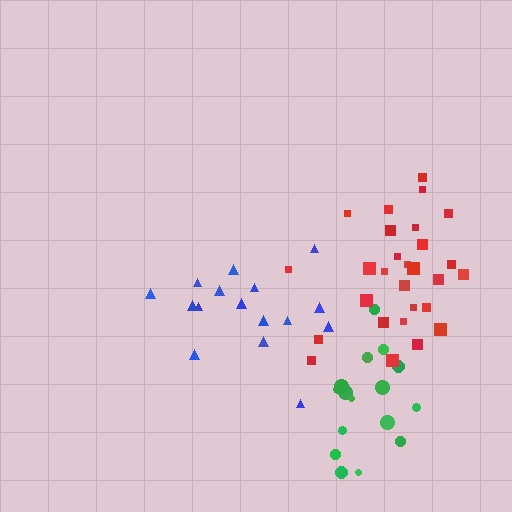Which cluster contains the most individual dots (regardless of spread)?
Red (28).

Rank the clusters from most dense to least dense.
green, red, blue.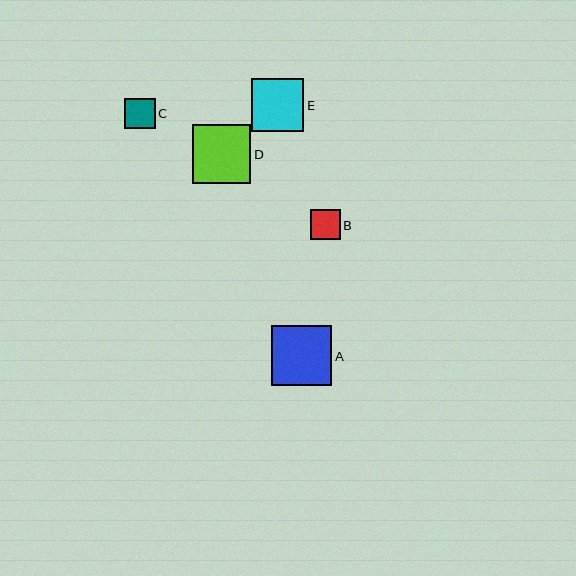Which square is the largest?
Square A is the largest with a size of approximately 60 pixels.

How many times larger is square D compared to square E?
Square D is approximately 1.1 times the size of square E.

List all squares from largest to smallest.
From largest to smallest: A, D, E, C, B.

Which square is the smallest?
Square B is the smallest with a size of approximately 30 pixels.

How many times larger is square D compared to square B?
Square D is approximately 2.0 times the size of square B.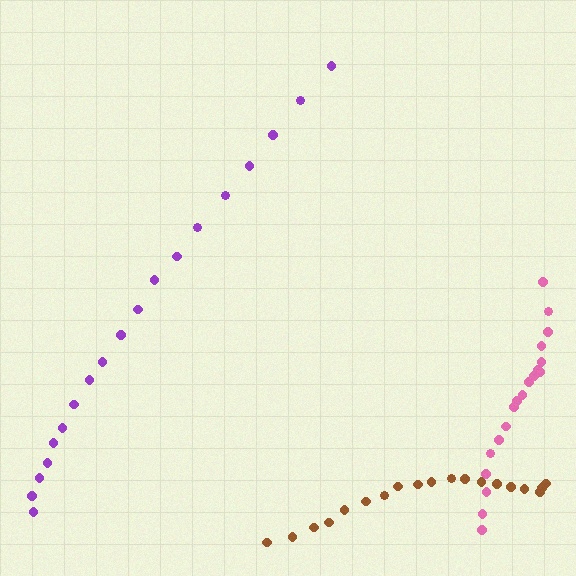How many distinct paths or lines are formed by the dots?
There are 3 distinct paths.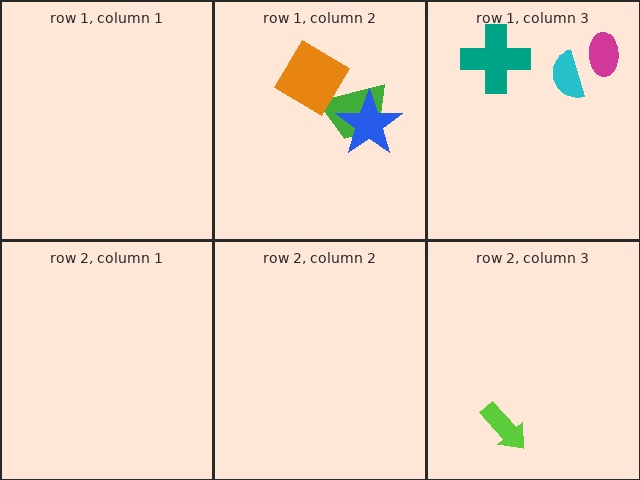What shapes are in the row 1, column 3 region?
The teal cross, the cyan semicircle, the magenta ellipse.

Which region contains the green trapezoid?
The row 1, column 2 region.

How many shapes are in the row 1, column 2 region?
3.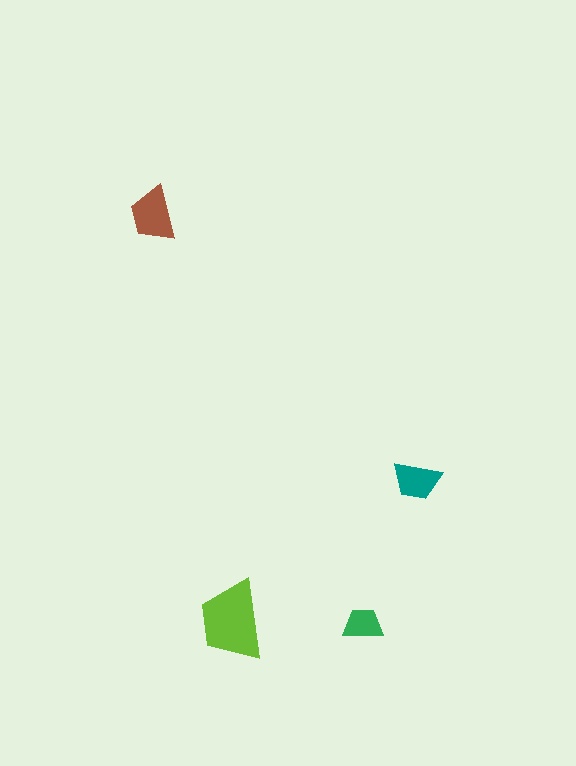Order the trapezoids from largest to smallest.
the lime one, the brown one, the teal one, the green one.